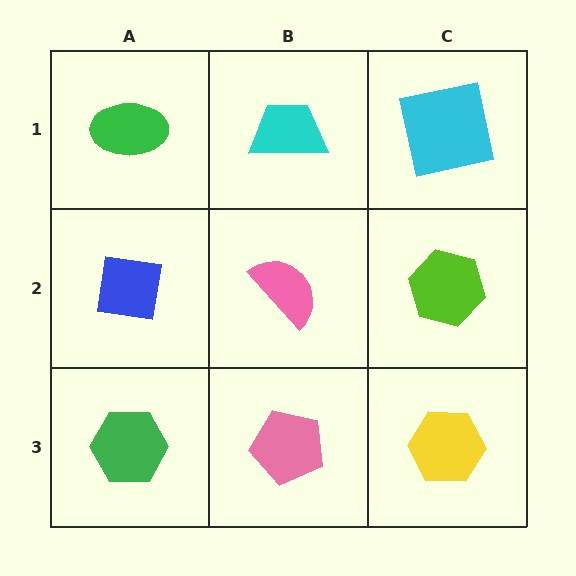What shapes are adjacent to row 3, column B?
A pink semicircle (row 2, column B), a green hexagon (row 3, column A), a yellow hexagon (row 3, column C).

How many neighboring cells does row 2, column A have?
3.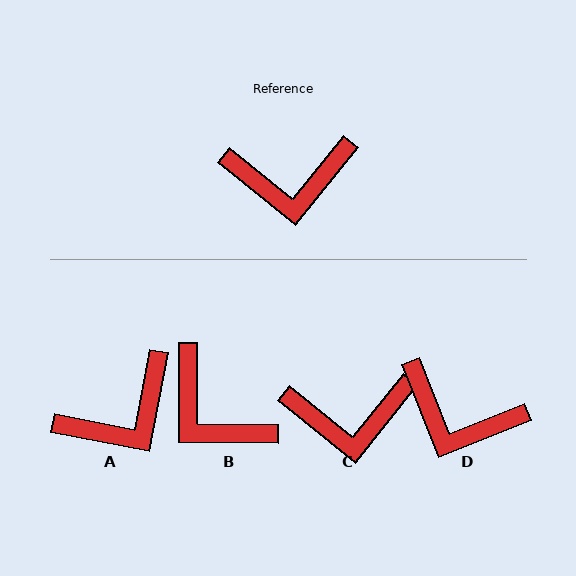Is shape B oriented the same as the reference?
No, it is off by about 51 degrees.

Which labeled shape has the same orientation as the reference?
C.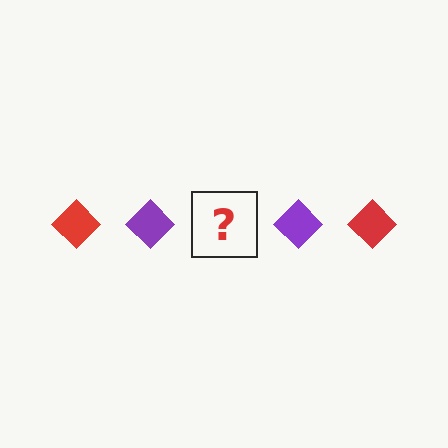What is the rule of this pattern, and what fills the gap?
The rule is that the pattern cycles through red, purple diamonds. The gap should be filled with a red diamond.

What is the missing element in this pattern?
The missing element is a red diamond.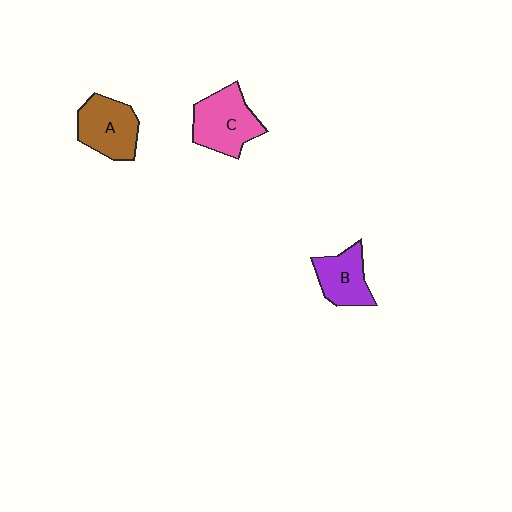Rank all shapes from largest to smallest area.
From largest to smallest: C (pink), A (brown), B (purple).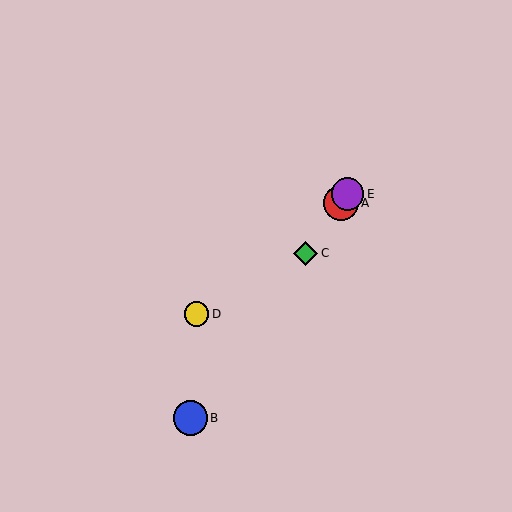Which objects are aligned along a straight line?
Objects A, B, C, E are aligned along a straight line.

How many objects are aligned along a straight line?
4 objects (A, B, C, E) are aligned along a straight line.